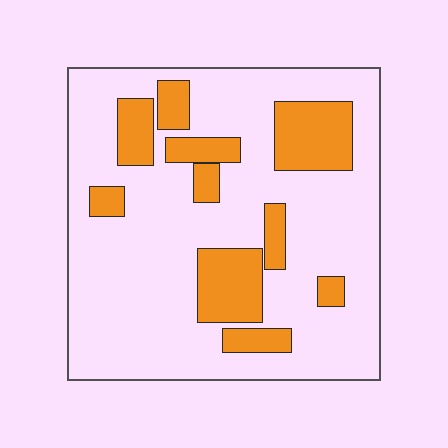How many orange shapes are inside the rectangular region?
10.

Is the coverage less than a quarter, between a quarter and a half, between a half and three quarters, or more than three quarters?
Less than a quarter.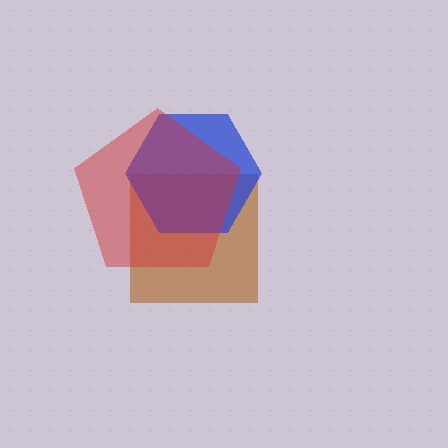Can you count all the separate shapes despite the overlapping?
Yes, there are 3 separate shapes.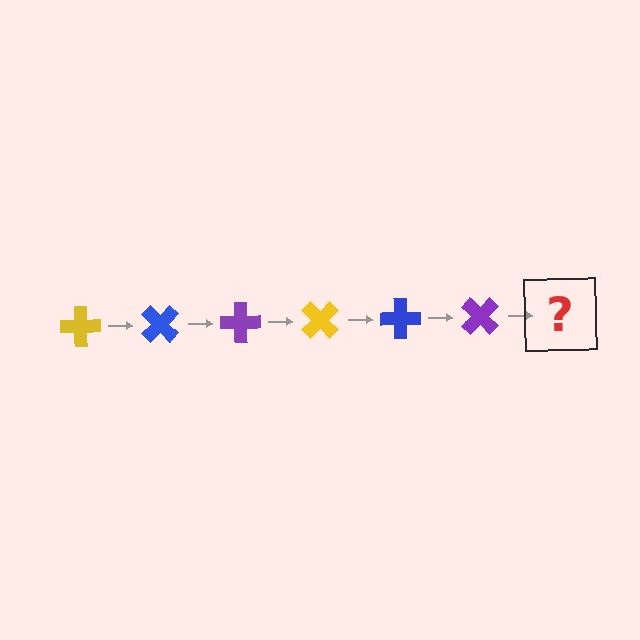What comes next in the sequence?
The next element should be a yellow cross, rotated 270 degrees from the start.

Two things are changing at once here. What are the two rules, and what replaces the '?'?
The two rules are that it rotates 45 degrees each step and the color cycles through yellow, blue, and purple. The '?' should be a yellow cross, rotated 270 degrees from the start.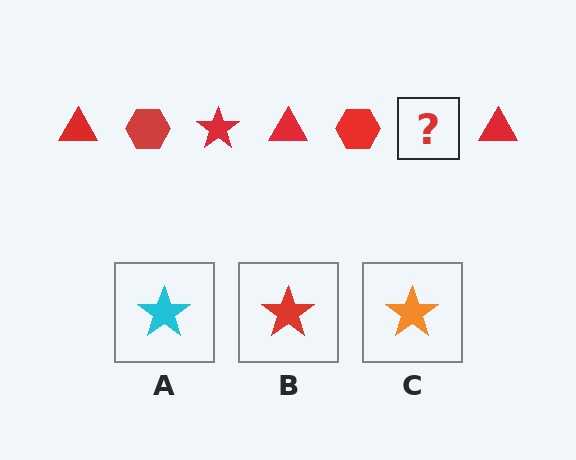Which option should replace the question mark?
Option B.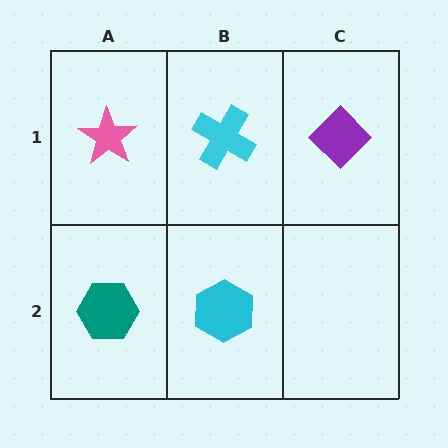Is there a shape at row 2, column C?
No, that cell is empty.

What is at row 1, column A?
A pink star.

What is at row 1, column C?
A purple diamond.